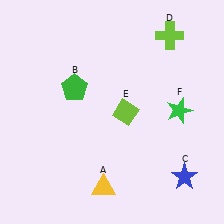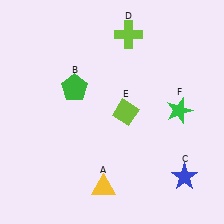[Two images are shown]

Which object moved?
The lime cross (D) moved left.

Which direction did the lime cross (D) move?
The lime cross (D) moved left.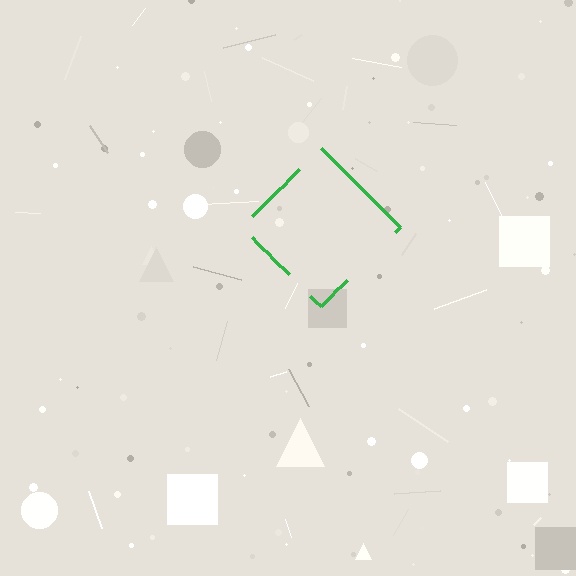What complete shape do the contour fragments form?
The contour fragments form a diamond.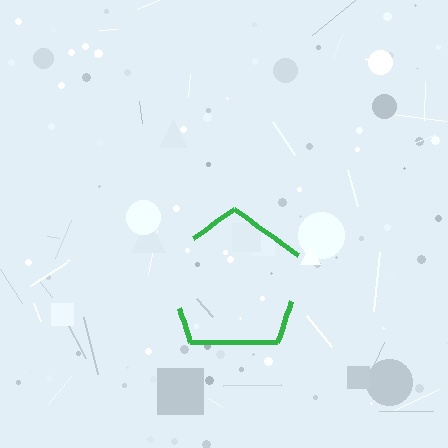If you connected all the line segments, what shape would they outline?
They would outline a pentagon.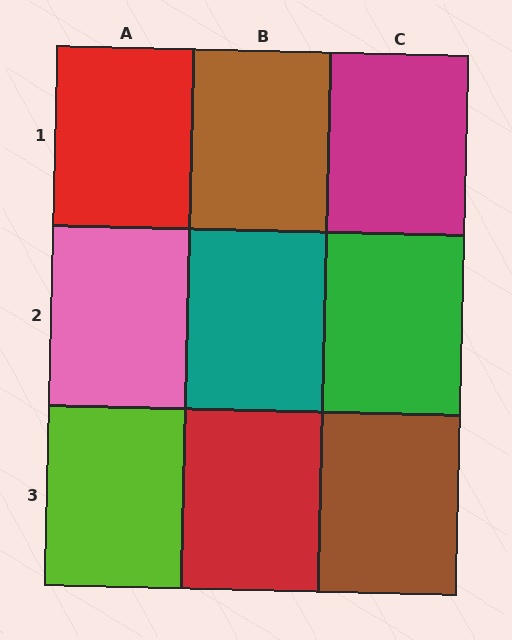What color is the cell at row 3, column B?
Red.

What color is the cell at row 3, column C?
Brown.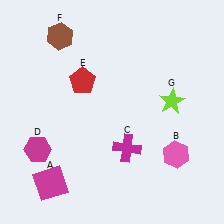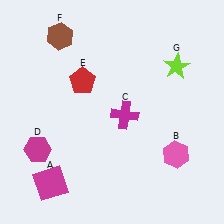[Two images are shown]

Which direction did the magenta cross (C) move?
The magenta cross (C) moved up.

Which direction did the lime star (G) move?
The lime star (G) moved up.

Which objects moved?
The objects that moved are: the magenta cross (C), the lime star (G).